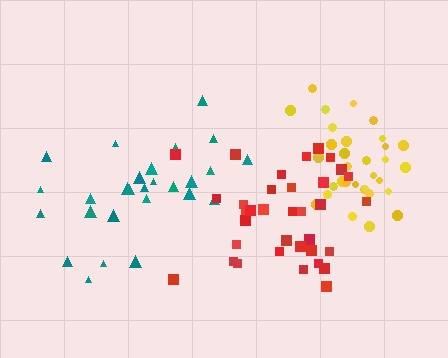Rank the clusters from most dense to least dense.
yellow, red, teal.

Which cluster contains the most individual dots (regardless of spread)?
Red (35).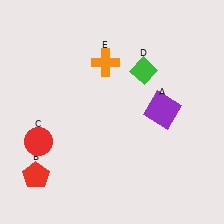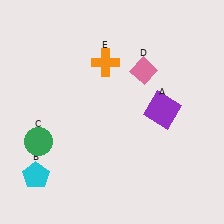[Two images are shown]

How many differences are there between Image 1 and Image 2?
There are 3 differences between the two images.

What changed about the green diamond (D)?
In Image 1, D is green. In Image 2, it changed to pink.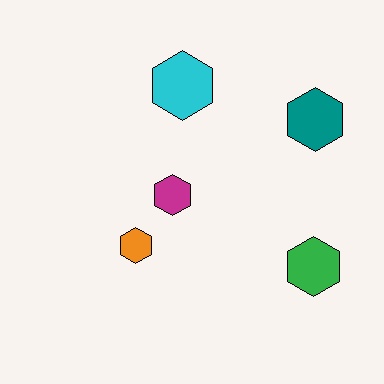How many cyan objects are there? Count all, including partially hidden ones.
There is 1 cyan object.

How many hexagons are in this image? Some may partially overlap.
There are 5 hexagons.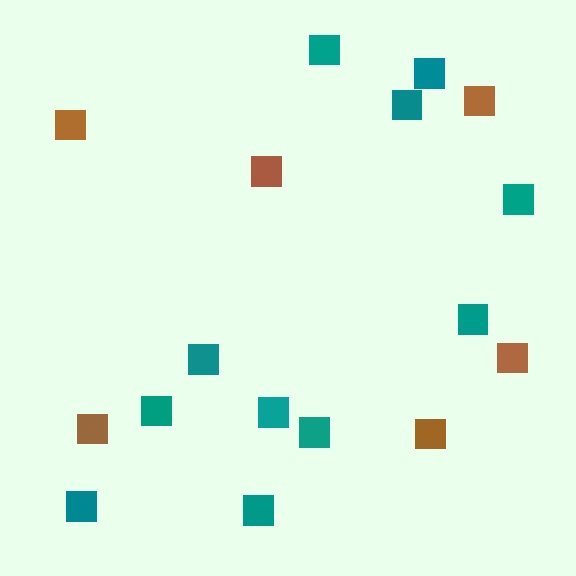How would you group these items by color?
There are 2 groups: one group of brown squares (6) and one group of teal squares (11).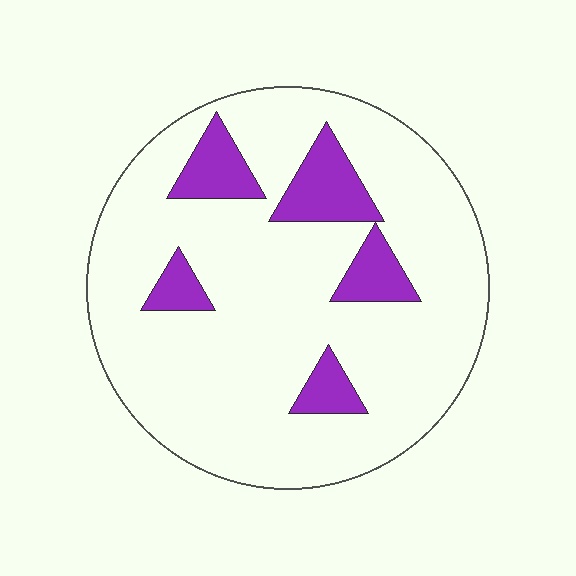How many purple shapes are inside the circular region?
5.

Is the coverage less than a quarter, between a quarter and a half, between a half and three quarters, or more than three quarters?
Less than a quarter.